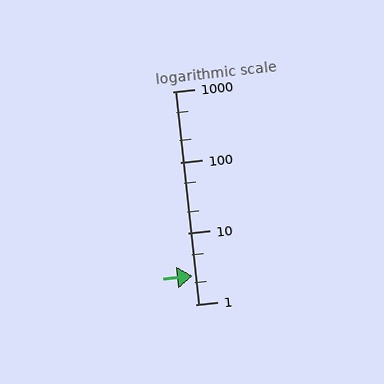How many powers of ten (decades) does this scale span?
The scale spans 3 decades, from 1 to 1000.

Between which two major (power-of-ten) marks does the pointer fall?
The pointer is between 1 and 10.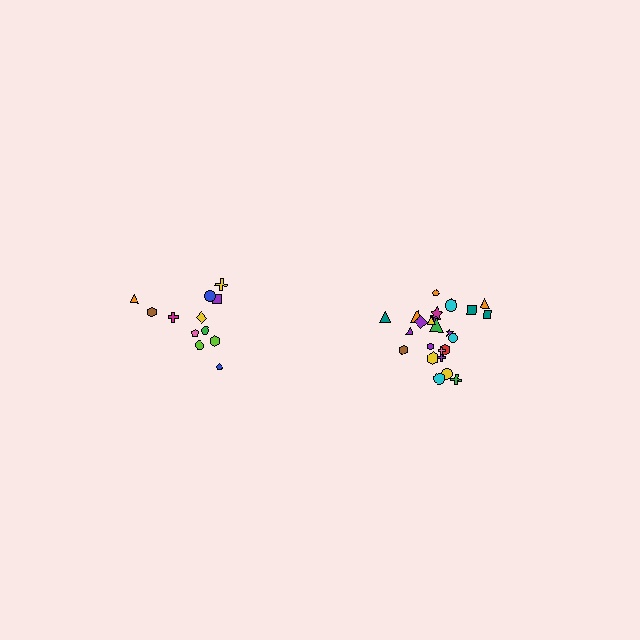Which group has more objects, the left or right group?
The right group.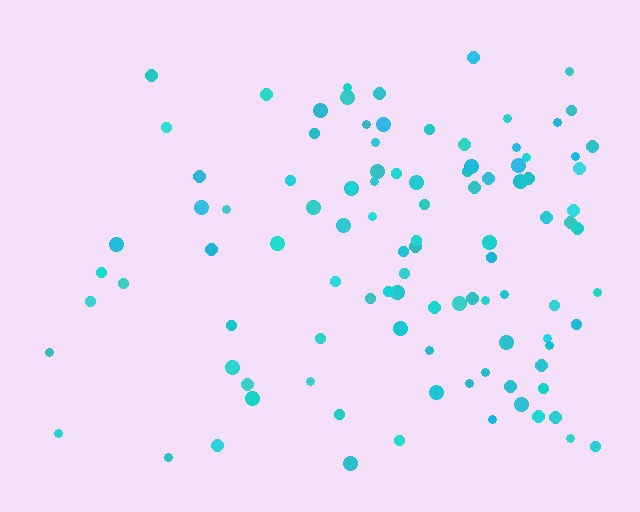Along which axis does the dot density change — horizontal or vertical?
Horizontal.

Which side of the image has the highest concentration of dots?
The right.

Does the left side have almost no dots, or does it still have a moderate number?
Still a moderate number, just noticeably fewer than the right.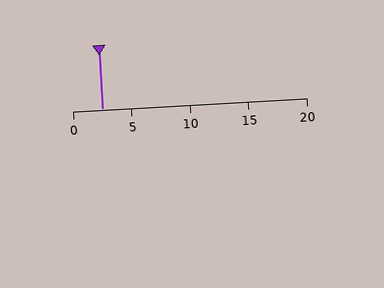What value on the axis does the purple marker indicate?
The marker indicates approximately 2.5.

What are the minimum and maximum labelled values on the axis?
The axis runs from 0 to 20.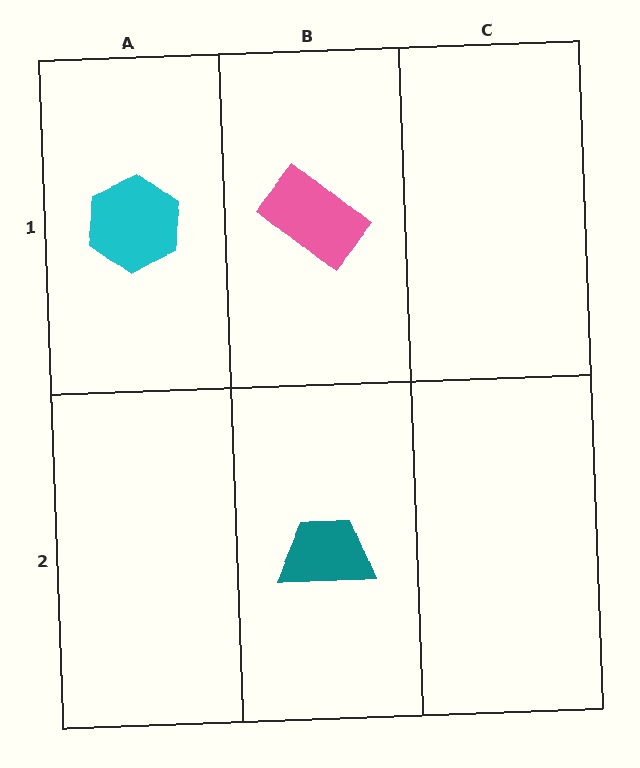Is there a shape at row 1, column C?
No, that cell is empty.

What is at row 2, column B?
A teal trapezoid.